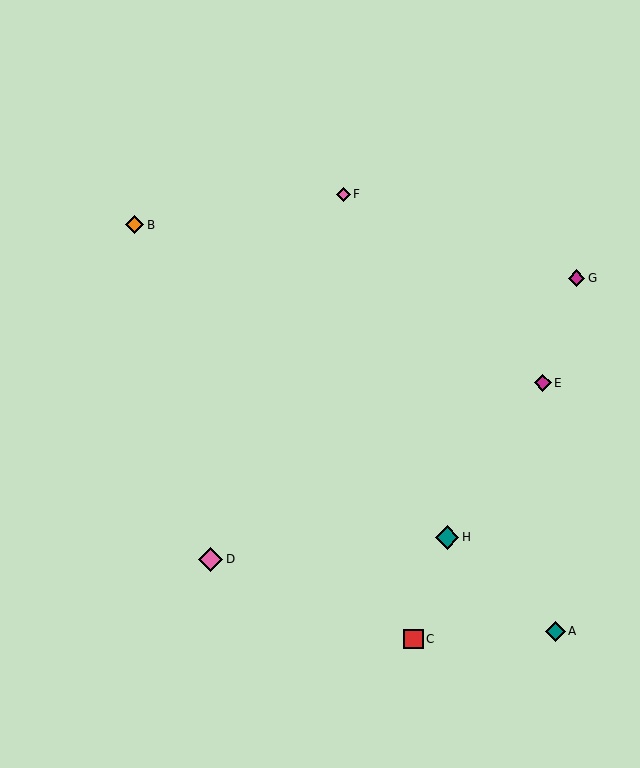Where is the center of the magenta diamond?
The center of the magenta diamond is at (543, 383).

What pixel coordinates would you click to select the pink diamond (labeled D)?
Click at (211, 559) to select the pink diamond D.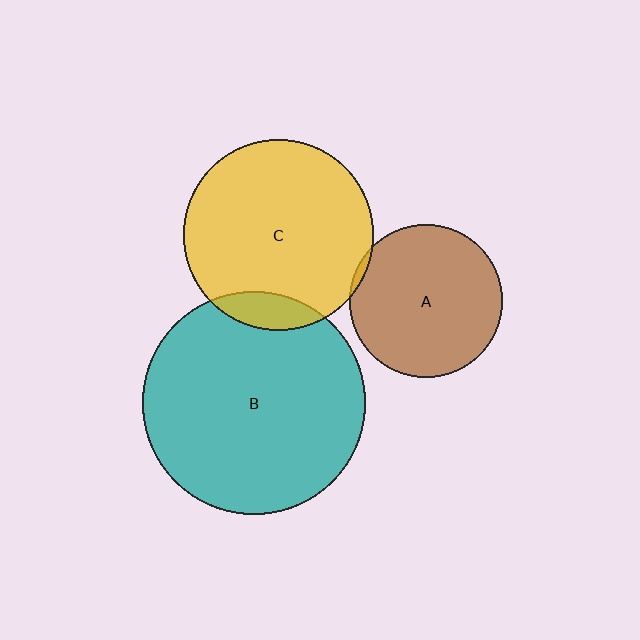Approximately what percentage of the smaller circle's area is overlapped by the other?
Approximately 10%.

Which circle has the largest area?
Circle B (teal).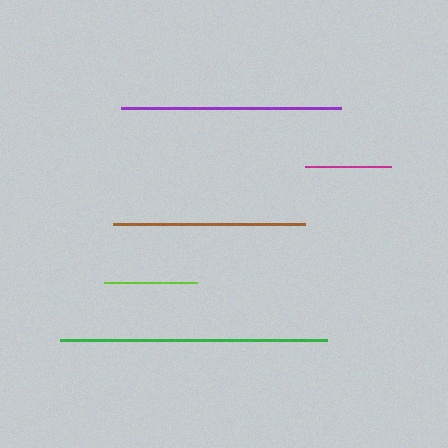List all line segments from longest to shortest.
From longest to shortest: green, purple, brown, lime, magenta.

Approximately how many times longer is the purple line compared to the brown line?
The purple line is approximately 1.2 times the length of the brown line.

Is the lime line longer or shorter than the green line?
The green line is longer than the lime line.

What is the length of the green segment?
The green segment is approximately 268 pixels long.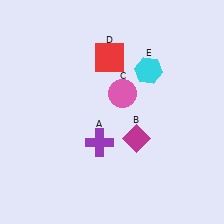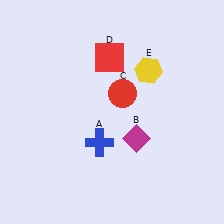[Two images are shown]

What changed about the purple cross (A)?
In Image 1, A is purple. In Image 2, it changed to blue.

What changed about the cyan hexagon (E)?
In Image 1, E is cyan. In Image 2, it changed to yellow.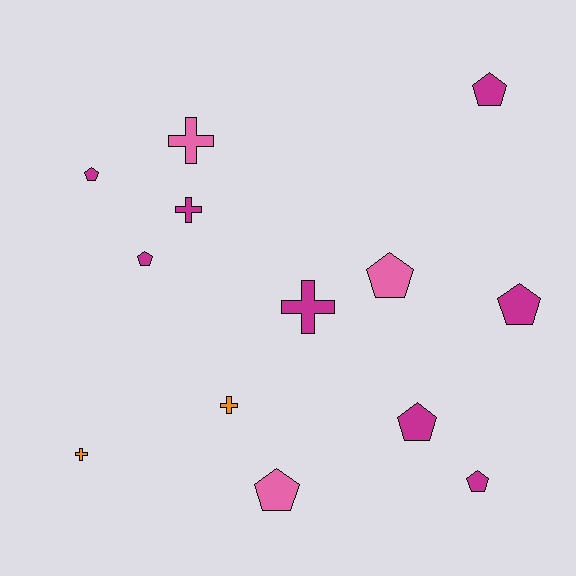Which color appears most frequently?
Magenta, with 8 objects.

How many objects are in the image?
There are 13 objects.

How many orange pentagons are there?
There are no orange pentagons.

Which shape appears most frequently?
Pentagon, with 8 objects.